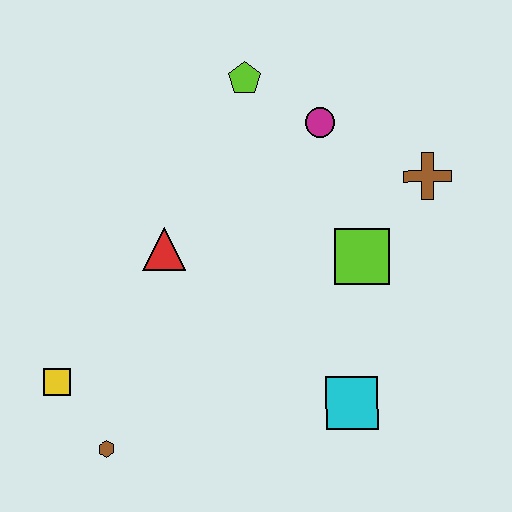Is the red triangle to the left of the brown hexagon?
No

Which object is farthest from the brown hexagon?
The brown cross is farthest from the brown hexagon.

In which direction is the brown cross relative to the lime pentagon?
The brown cross is to the right of the lime pentagon.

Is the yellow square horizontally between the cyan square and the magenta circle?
No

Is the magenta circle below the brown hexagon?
No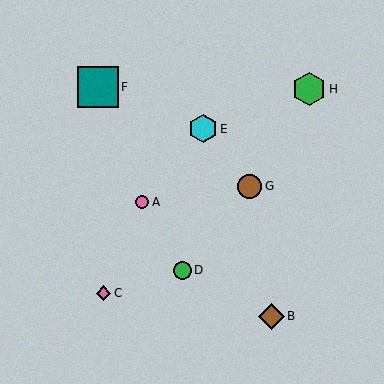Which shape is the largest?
The teal square (labeled F) is the largest.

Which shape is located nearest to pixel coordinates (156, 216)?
The pink circle (labeled A) at (142, 202) is nearest to that location.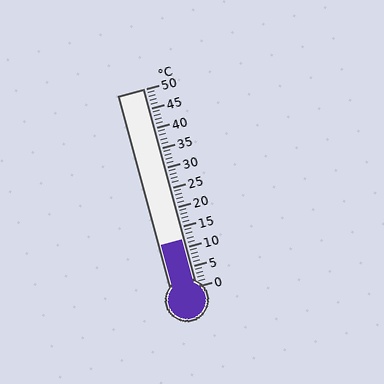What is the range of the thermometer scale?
The thermometer scale ranges from 0°C to 50°C.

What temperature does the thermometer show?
The thermometer shows approximately 12°C.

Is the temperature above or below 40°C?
The temperature is below 40°C.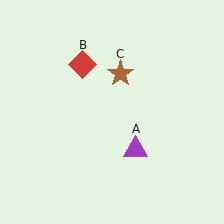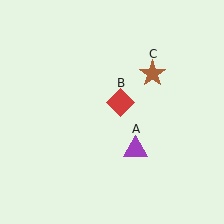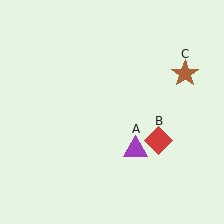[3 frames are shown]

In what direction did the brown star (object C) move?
The brown star (object C) moved right.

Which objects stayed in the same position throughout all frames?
Purple triangle (object A) remained stationary.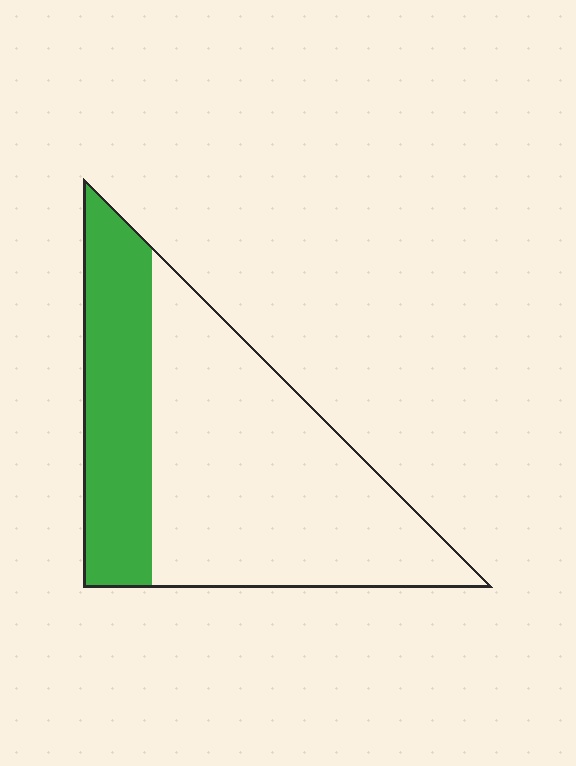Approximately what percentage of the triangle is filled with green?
Approximately 30%.